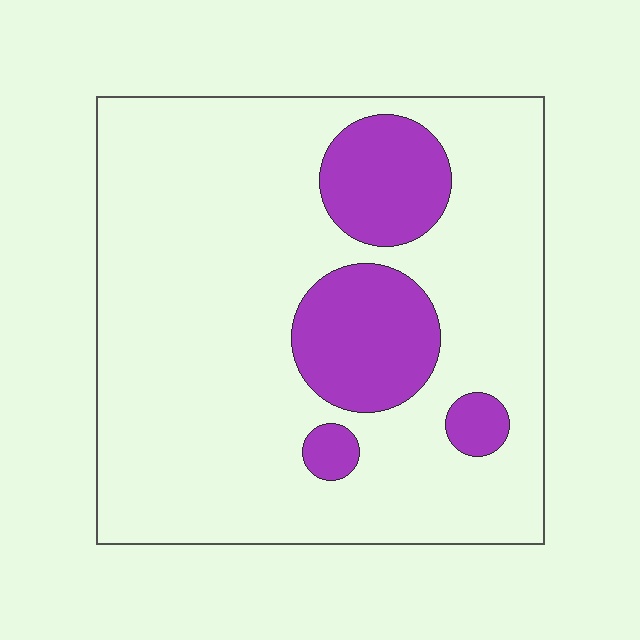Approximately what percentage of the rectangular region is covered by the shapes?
Approximately 20%.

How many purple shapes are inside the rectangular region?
4.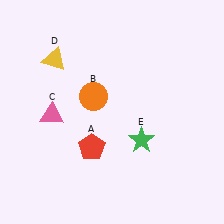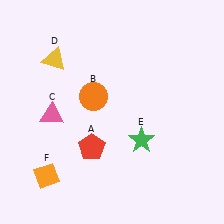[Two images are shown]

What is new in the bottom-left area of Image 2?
An orange diamond (F) was added in the bottom-left area of Image 2.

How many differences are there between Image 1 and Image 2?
There is 1 difference between the two images.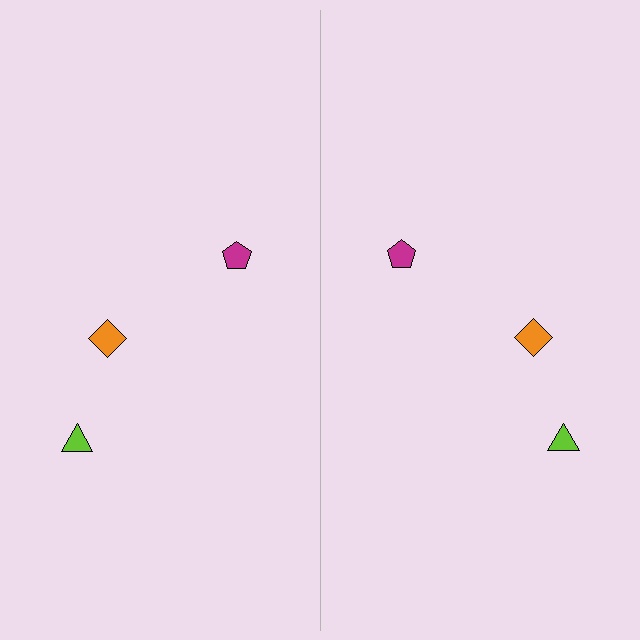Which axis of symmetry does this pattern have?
The pattern has a vertical axis of symmetry running through the center of the image.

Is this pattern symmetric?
Yes, this pattern has bilateral (reflection) symmetry.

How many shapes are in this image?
There are 6 shapes in this image.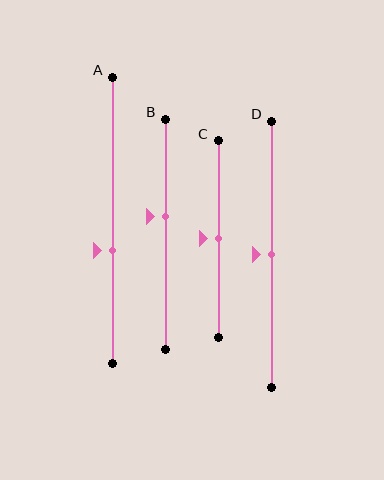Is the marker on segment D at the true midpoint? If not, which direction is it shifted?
Yes, the marker on segment D is at the true midpoint.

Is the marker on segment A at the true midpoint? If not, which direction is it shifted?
No, the marker on segment A is shifted downward by about 11% of the segment length.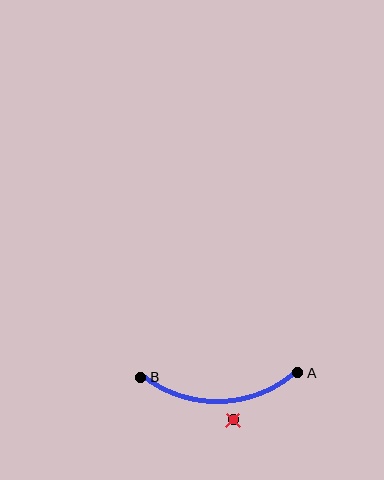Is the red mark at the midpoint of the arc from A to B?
No — the red mark does not lie on the arc at all. It sits slightly outside the curve.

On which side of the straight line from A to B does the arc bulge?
The arc bulges below the straight line connecting A and B.